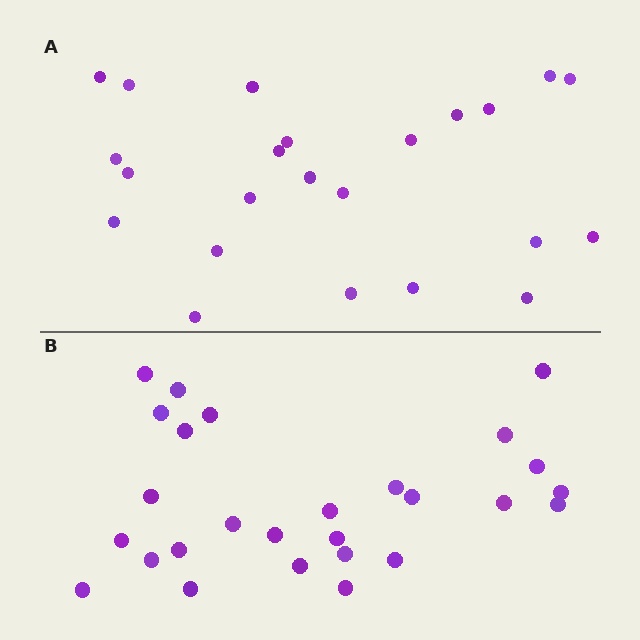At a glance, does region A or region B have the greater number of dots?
Region B (the bottom region) has more dots.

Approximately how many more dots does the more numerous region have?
Region B has about 4 more dots than region A.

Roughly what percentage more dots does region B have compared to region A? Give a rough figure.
About 15% more.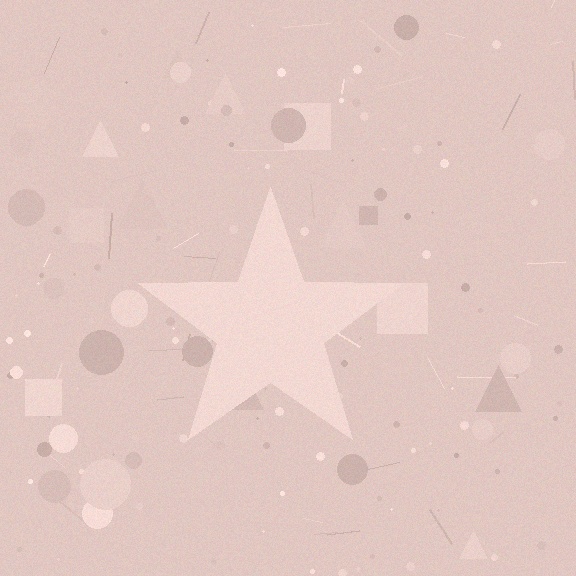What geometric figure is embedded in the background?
A star is embedded in the background.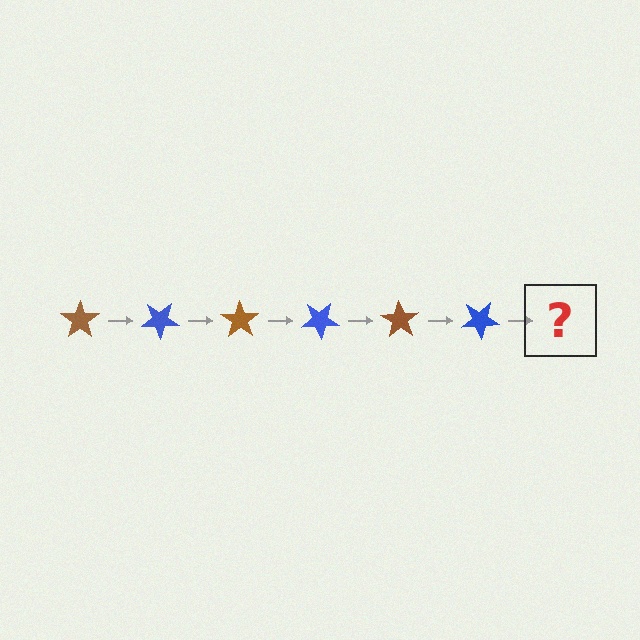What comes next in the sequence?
The next element should be a brown star, rotated 210 degrees from the start.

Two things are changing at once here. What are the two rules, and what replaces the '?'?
The two rules are that it rotates 35 degrees each step and the color cycles through brown and blue. The '?' should be a brown star, rotated 210 degrees from the start.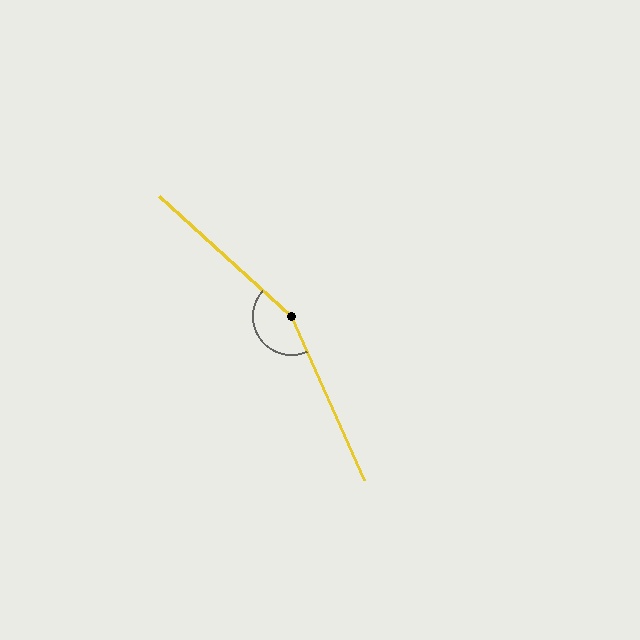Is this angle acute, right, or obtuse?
It is obtuse.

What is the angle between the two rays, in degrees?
Approximately 156 degrees.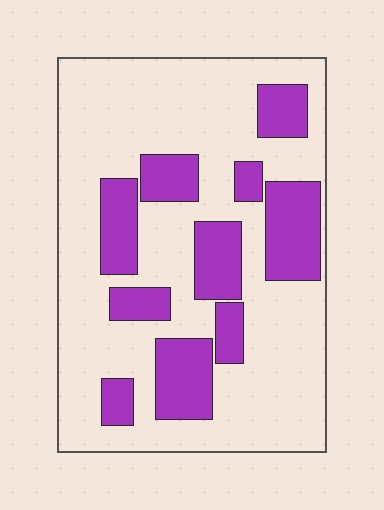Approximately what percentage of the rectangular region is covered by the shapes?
Approximately 30%.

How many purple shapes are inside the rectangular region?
10.